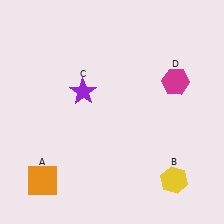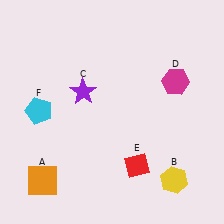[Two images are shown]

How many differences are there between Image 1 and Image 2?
There are 2 differences between the two images.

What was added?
A red diamond (E), a cyan pentagon (F) were added in Image 2.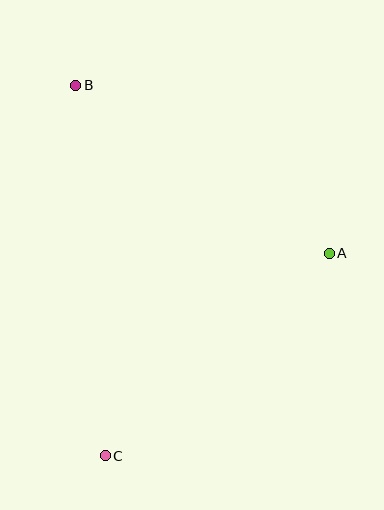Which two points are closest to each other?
Points A and C are closest to each other.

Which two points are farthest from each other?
Points B and C are farthest from each other.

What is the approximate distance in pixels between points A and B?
The distance between A and B is approximately 304 pixels.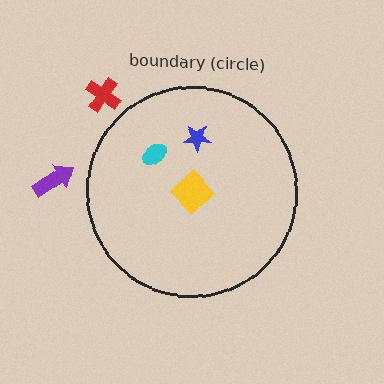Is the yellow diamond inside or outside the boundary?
Inside.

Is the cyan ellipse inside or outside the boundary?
Inside.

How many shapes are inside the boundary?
3 inside, 2 outside.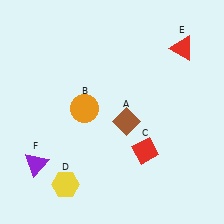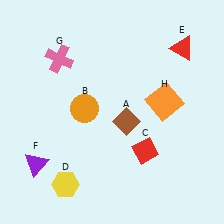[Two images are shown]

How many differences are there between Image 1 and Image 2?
There are 2 differences between the two images.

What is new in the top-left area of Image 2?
A pink cross (G) was added in the top-left area of Image 2.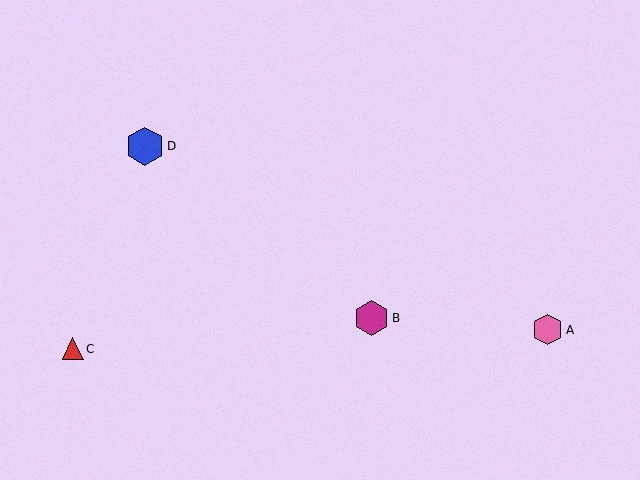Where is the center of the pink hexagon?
The center of the pink hexagon is at (548, 330).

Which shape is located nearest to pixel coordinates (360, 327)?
The magenta hexagon (labeled B) at (372, 318) is nearest to that location.